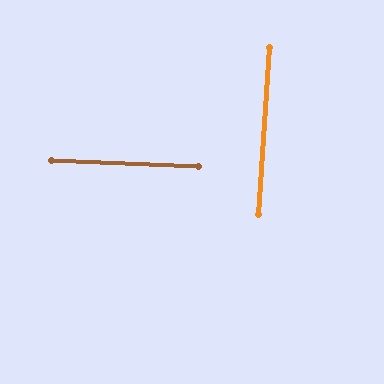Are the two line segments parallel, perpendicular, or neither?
Perpendicular — they meet at approximately 89°.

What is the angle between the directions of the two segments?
Approximately 89 degrees.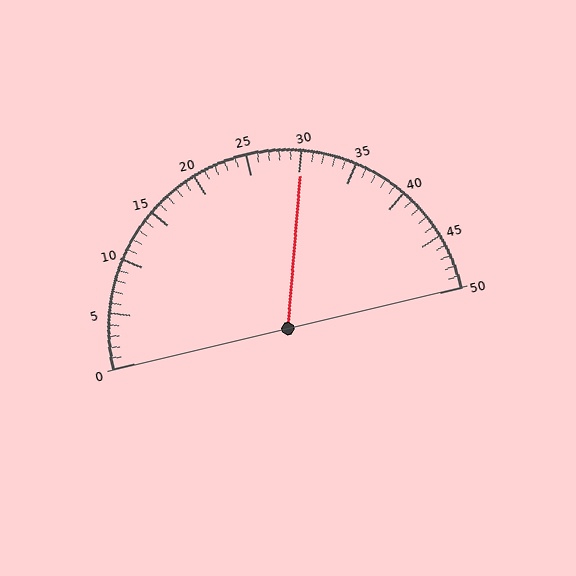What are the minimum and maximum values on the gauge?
The gauge ranges from 0 to 50.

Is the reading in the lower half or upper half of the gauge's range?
The reading is in the upper half of the range (0 to 50).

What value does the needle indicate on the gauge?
The needle indicates approximately 30.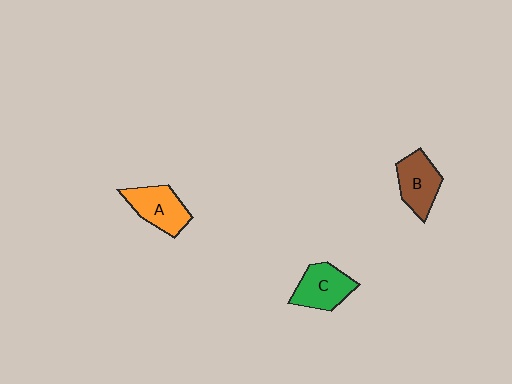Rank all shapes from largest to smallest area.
From largest to smallest: A (orange), C (green), B (brown).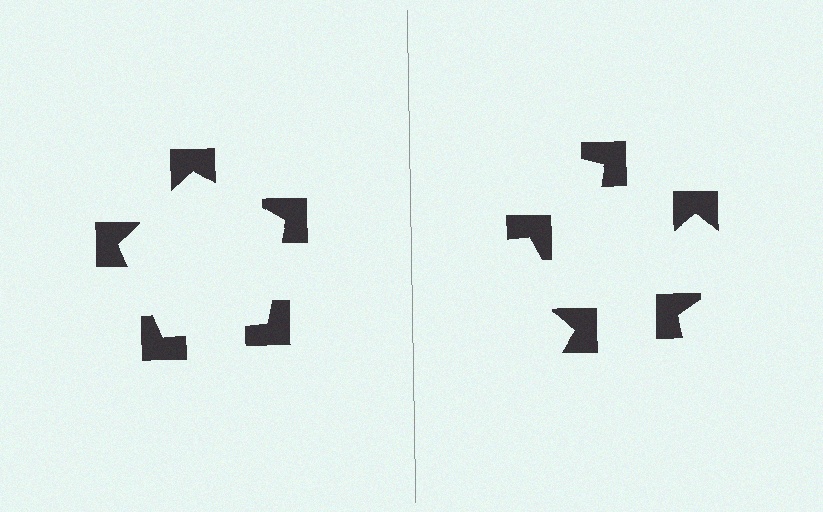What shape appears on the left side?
An illusory pentagon.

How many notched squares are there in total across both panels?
10 — 5 on each side.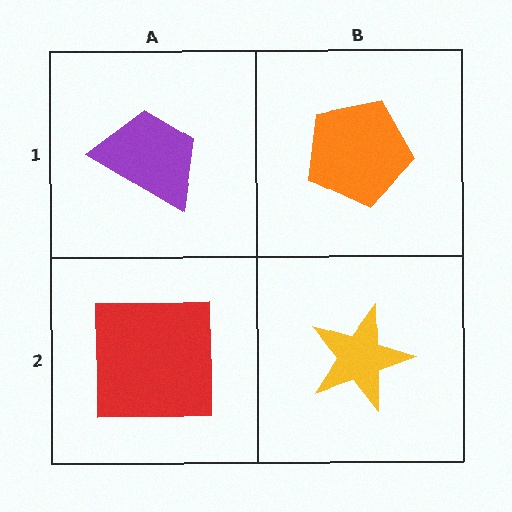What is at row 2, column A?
A red square.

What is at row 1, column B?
An orange pentagon.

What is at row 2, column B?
A yellow star.